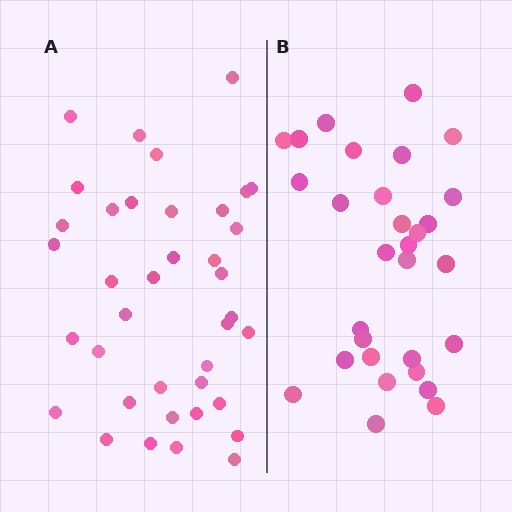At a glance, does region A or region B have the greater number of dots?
Region A (the left region) has more dots.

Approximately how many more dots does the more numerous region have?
Region A has roughly 8 or so more dots than region B.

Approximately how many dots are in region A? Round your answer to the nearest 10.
About 40 dots. (The exact count is 38, which rounds to 40.)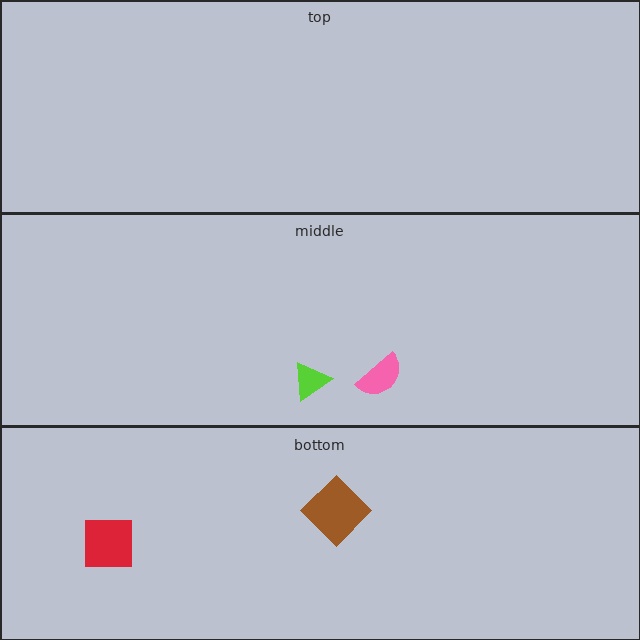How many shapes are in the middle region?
2.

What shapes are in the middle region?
The pink semicircle, the lime triangle.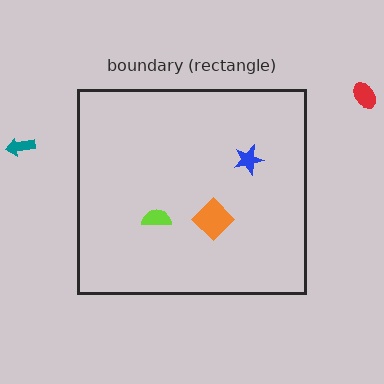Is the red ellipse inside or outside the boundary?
Outside.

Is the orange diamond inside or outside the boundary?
Inside.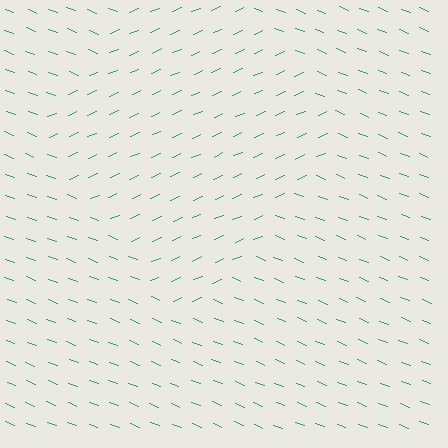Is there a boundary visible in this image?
Yes, there is a texture boundary formed by a change in line orientation.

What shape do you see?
I see a diamond.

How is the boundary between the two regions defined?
The boundary is defined purely by a change in line orientation (approximately 45 degrees difference). All lines are the same color and thickness.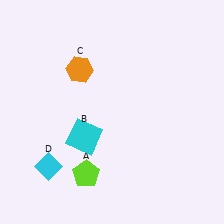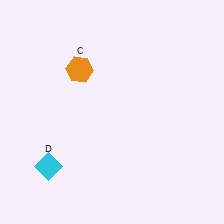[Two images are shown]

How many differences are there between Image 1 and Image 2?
There are 2 differences between the two images.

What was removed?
The lime pentagon (A), the cyan square (B) were removed in Image 2.